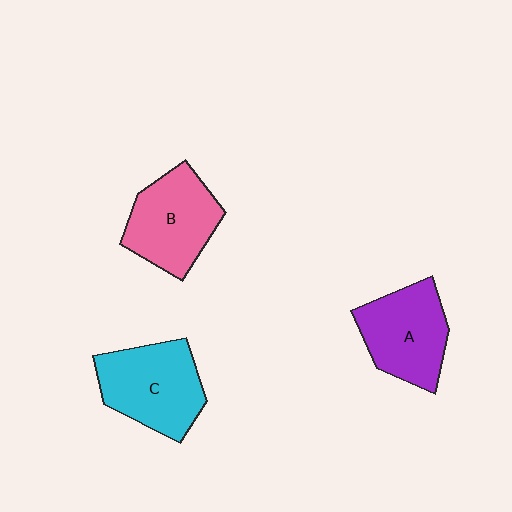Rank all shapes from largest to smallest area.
From largest to smallest: C (cyan), B (pink), A (purple).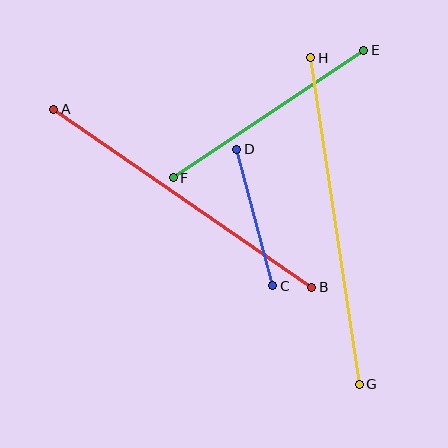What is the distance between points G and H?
The distance is approximately 330 pixels.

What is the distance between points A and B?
The distance is approximately 314 pixels.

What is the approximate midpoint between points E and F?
The midpoint is at approximately (268, 114) pixels.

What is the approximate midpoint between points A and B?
The midpoint is at approximately (183, 198) pixels.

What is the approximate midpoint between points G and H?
The midpoint is at approximately (335, 221) pixels.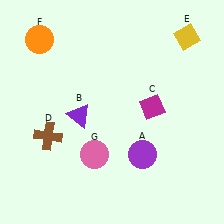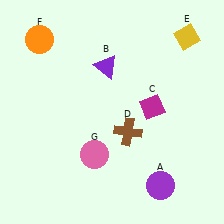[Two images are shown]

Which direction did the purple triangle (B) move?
The purple triangle (B) moved up.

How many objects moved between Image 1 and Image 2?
3 objects moved between the two images.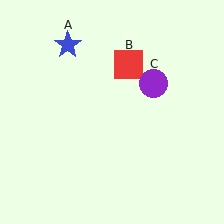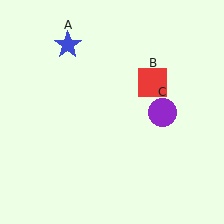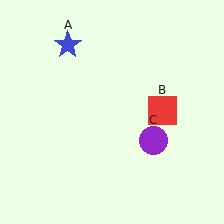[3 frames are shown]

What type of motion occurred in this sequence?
The red square (object B), purple circle (object C) rotated clockwise around the center of the scene.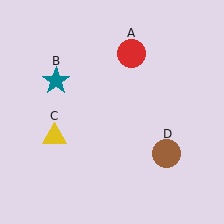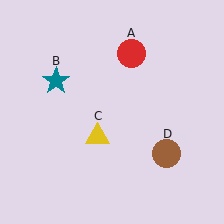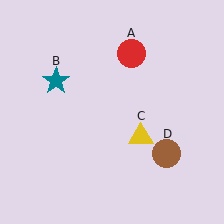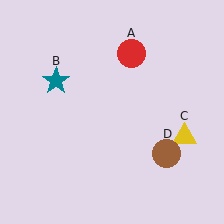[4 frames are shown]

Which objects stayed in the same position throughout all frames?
Red circle (object A) and teal star (object B) and brown circle (object D) remained stationary.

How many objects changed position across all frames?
1 object changed position: yellow triangle (object C).